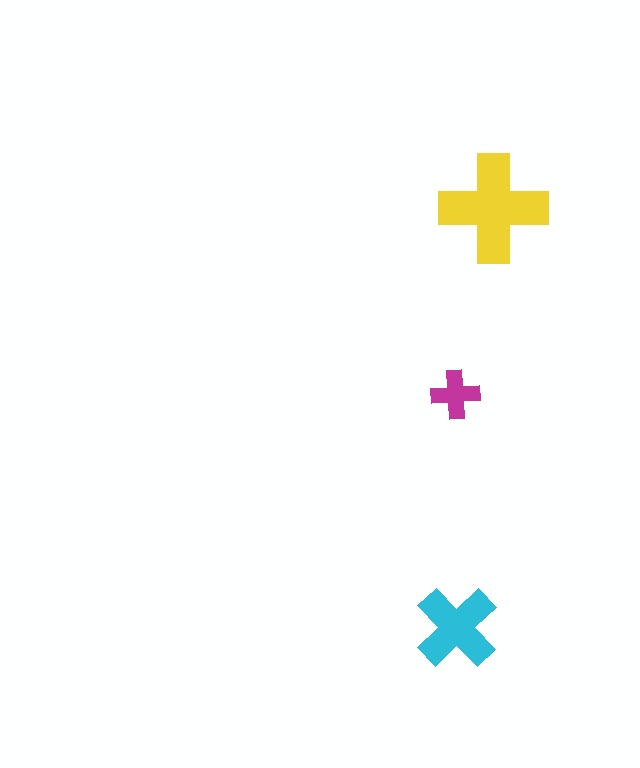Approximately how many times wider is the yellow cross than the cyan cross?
About 1.5 times wider.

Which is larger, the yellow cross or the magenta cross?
The yellow one.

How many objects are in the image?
There are 3 objects in the image.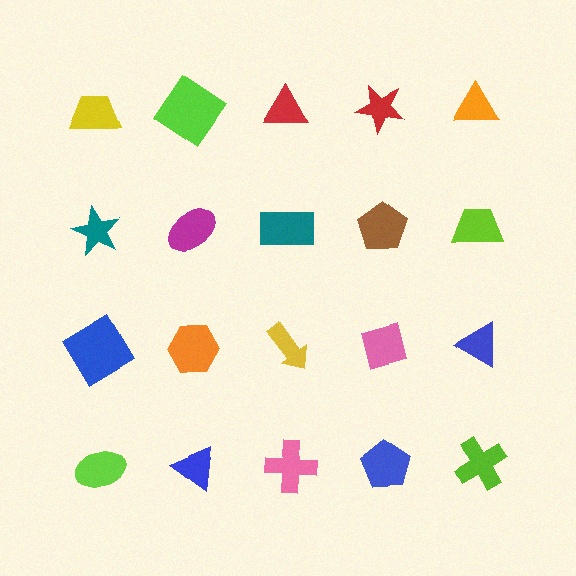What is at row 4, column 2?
A blue triangle.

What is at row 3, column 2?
An orange hexagon.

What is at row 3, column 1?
A blue diamond.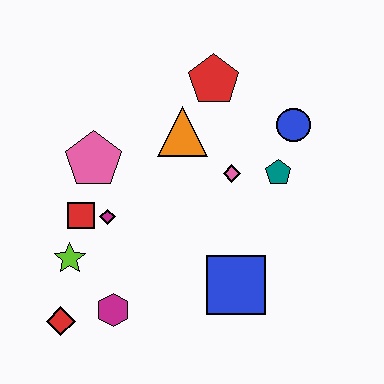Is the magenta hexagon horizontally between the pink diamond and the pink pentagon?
Yes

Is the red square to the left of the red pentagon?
Yes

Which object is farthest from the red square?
The blue circle is farthest from the red square.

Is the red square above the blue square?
Yes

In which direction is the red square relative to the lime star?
The red square is above the lime star.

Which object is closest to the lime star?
The red square is closest to the lime star.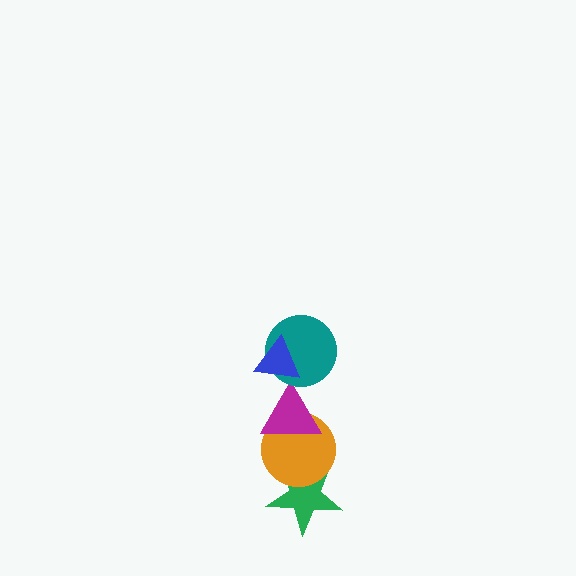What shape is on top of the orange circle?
The magenta triangle is on top of the orange circle.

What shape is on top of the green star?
The orange circle is on top of the green star.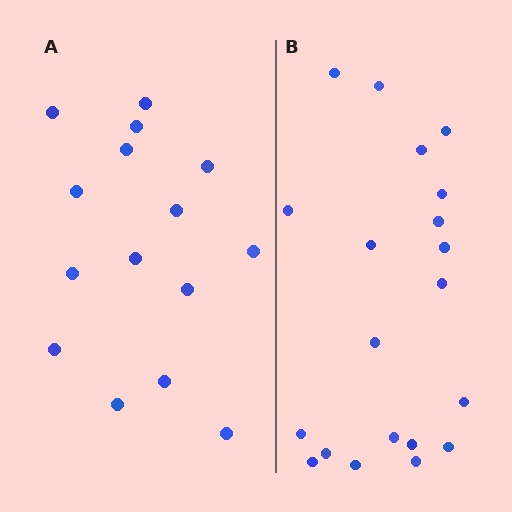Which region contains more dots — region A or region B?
Region B (the right region) has more dots.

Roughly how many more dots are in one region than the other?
Region B has about 5 more dots than region A.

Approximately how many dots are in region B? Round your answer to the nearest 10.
About 20 dots.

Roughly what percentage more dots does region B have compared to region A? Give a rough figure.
About 35% more.